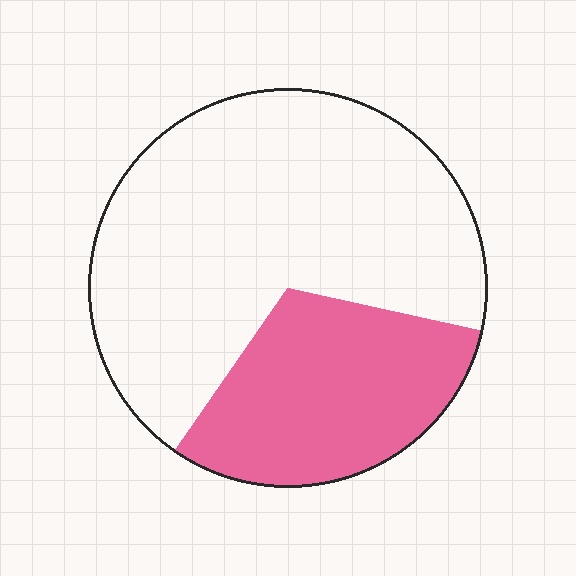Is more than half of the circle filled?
No.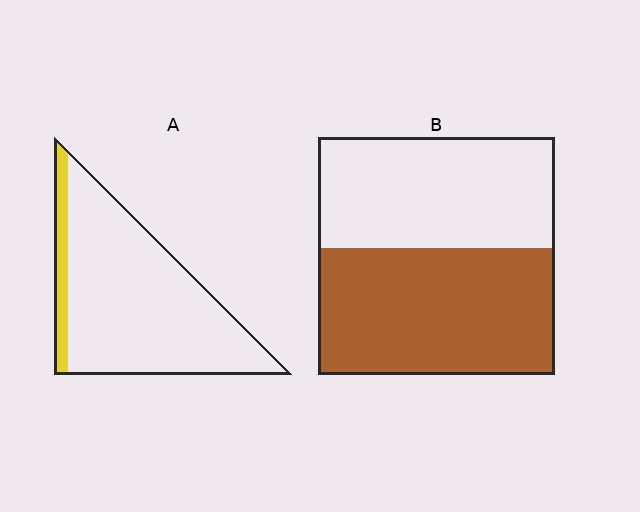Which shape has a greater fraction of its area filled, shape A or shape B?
Shape B.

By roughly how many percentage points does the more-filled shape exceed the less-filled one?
By roughly 40 percentage points (B over A).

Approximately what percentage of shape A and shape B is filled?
A is approximately 10% and B is approximately 55%.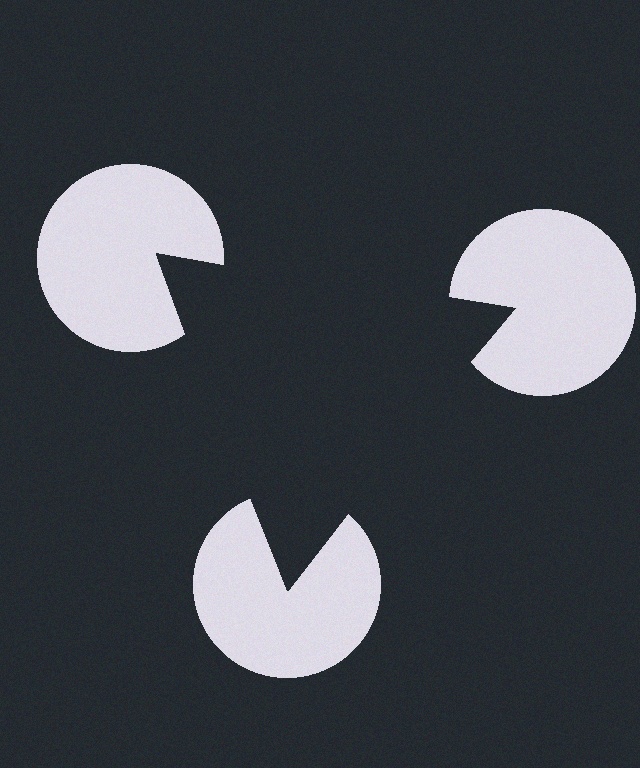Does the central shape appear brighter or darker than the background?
It typically appears slightly darker than the background, even though no actual brightness change is drawn.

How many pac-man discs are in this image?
There are 3 — one at each vertex of the illusory triangle.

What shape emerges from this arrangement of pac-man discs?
An illusory triangle — its edges are inferred from the aligned wedge cuts in the pac-man discs, not physically drawn.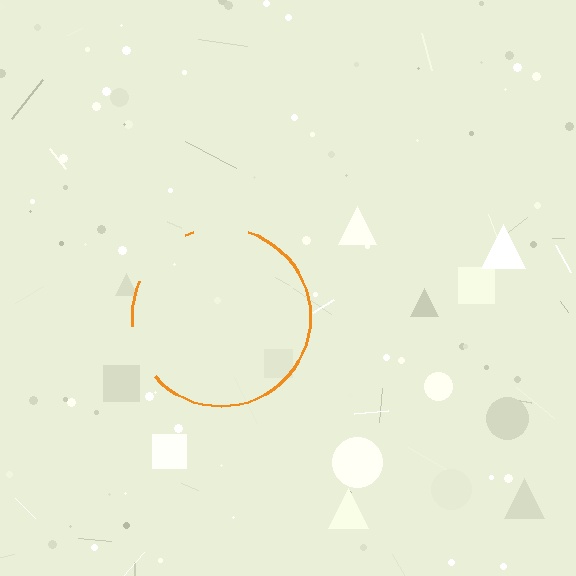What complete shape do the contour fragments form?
The contour fragments form a circle.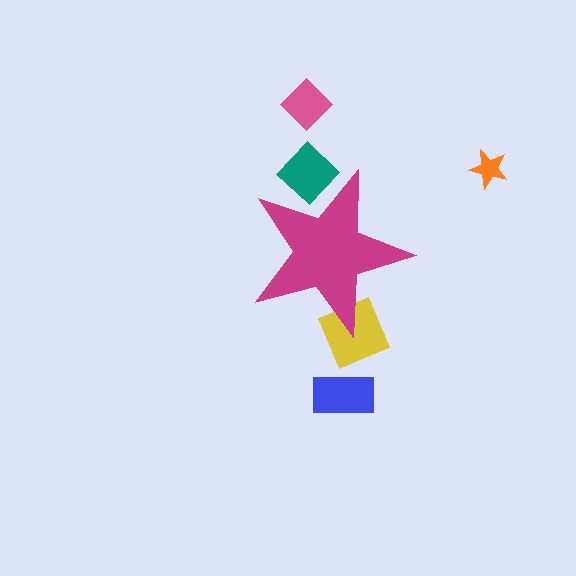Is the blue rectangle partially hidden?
No, the blue rectangle is fully visible.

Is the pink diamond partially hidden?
No, the pink diamond is fully visible.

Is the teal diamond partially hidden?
Yes, the teal diamond is partially hidden behind the magenta star.